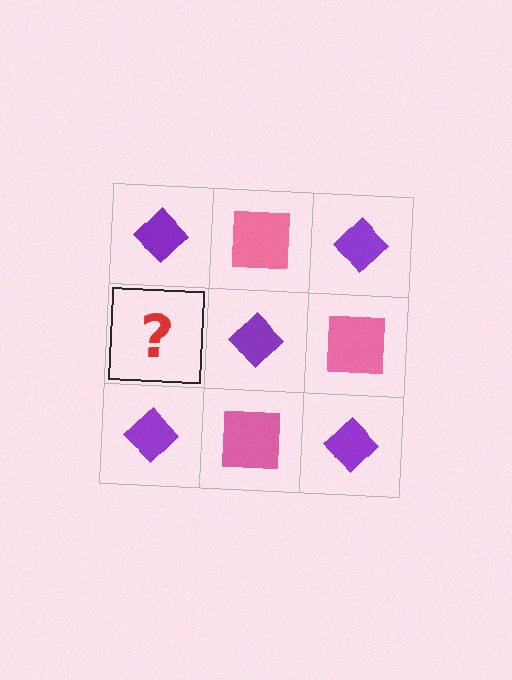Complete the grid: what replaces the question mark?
The question mark should be replaced with a pink square.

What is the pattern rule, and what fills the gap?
The rule is that it alternates purple diamond and pink square in a checkerboard pattern. The gap should be filled with a pink square.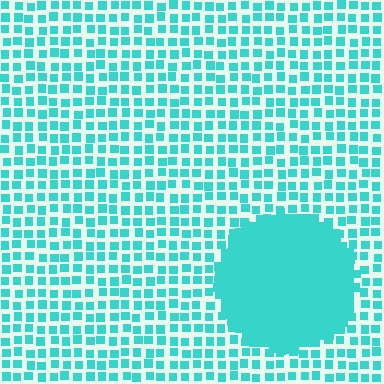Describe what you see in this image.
The image contains small cyan elements arranged at two different densities. A circle-shaped region is visible where the elements are more densely packed than the surrounding area.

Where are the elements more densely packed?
The elements are more densely packed inside the circle boundary.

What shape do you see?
I see a circle.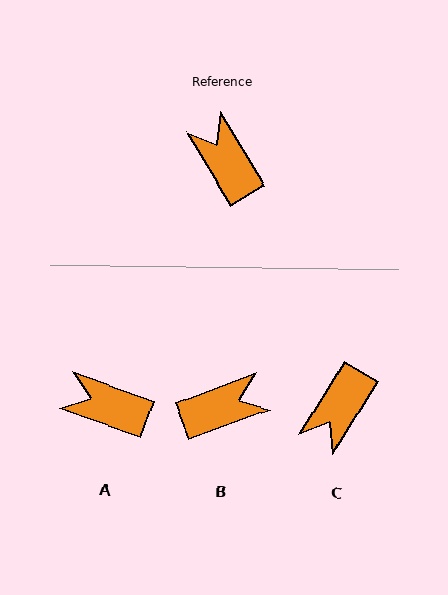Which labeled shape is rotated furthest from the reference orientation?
C, about 118 degrees away.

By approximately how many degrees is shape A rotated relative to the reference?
Approximately 40 degrees counter-clockwise.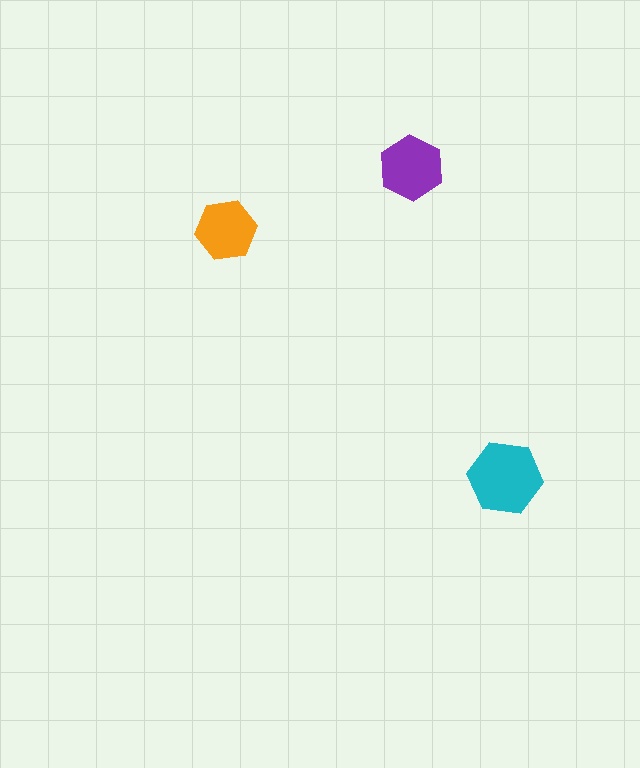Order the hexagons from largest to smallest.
the cyan one, the purple one, the orange one.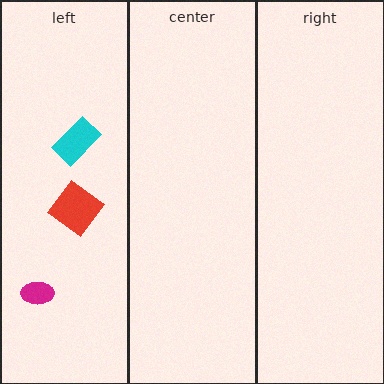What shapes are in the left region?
The cyan rectangle, the magenta ellipse, the red diamond.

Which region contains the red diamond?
The left region.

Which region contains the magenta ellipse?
The left region.